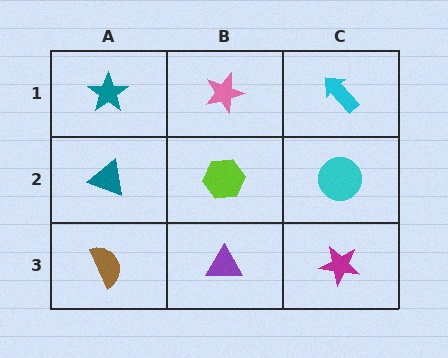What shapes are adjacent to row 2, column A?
A teal star (row 1, column A), a brown semicircle (row 3, column A), a lime hexagon (row 2, column B).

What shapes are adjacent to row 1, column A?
A teal triangle (row 2, column A), a pink star (row 1, column B).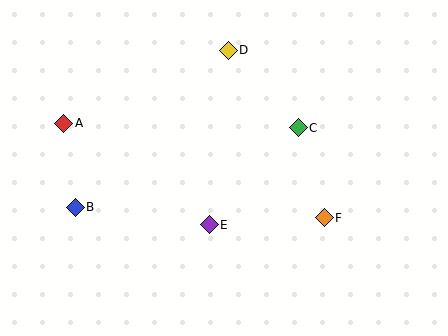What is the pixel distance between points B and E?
The distance between B and E is 135 pixels.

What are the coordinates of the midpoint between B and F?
The midpoint between B and F is at (200, 213).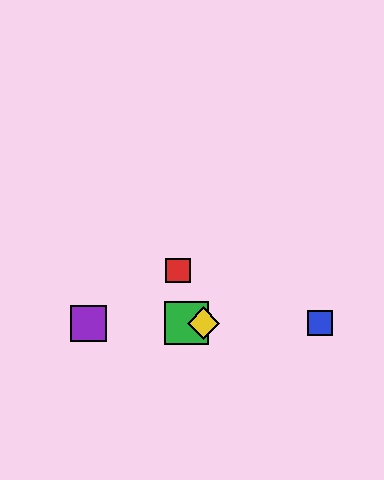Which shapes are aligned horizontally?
The blue square, the green square, the yellow diamond, the purple square are aligned horizontally.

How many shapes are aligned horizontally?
4 shapes (the blue square, the green square, the yellow diamond, the purple square) are aligned horizontally.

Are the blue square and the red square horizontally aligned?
No, the blue square is at y≈323 and the red square is at y≈271.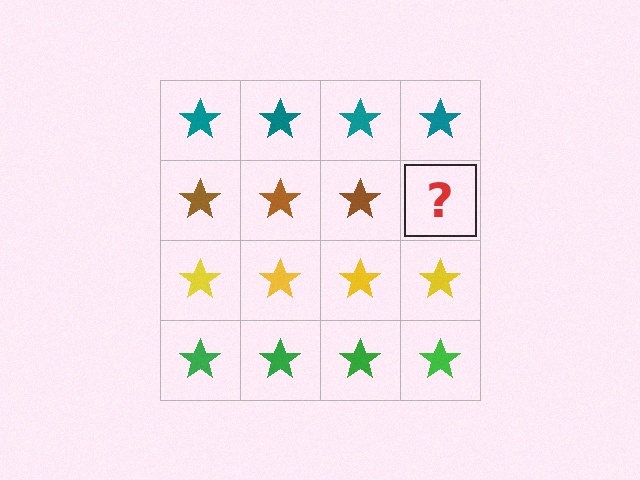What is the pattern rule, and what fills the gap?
The rule is that each row has a consistent color. The gap should be filled with a brown star.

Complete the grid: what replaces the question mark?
The question mark should be replaced with a brown star.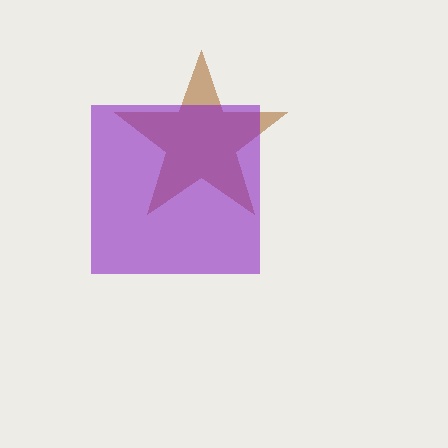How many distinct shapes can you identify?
There are 2 distinct shapes: a brown star, a purple square.